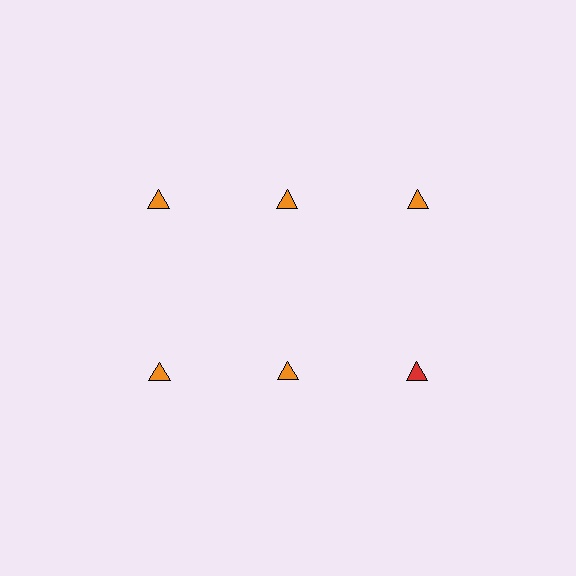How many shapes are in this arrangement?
There are 6 shapes arranged in a grid pattern.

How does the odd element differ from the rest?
It has a different color: red instead of orange.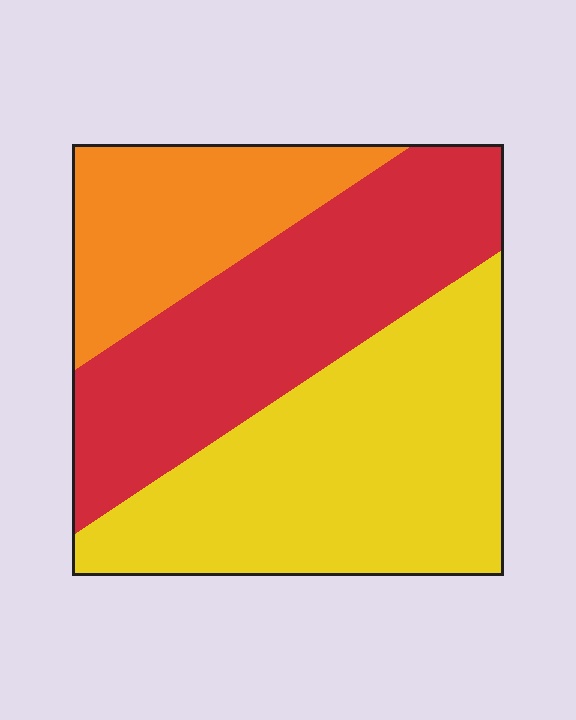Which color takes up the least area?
Orange, at roughly 20%.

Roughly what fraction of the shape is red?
Red covers around 35% of the shape.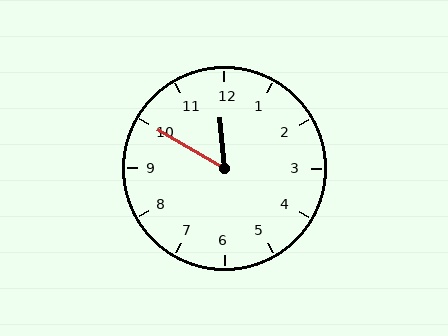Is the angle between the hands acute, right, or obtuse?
It is acute.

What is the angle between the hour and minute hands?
Approximately 55 degrees.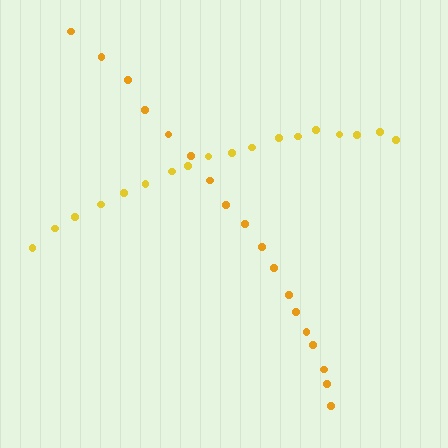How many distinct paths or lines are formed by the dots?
There are 2 distinct paths.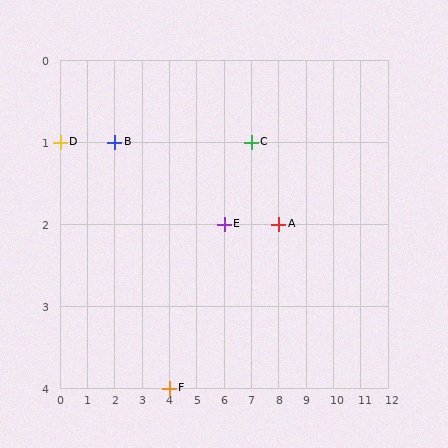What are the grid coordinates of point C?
Point C is at grid coordinates (7, 1).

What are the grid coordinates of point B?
Point B is at grid coordinates (2, 1).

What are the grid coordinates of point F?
Point F is at grid coordinates (4, 4).